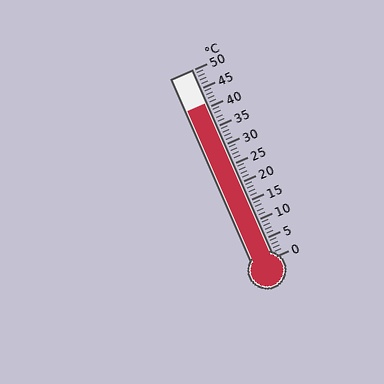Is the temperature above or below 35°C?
The temperature is above 35°C.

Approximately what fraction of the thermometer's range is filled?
The thermometer is filled to approximately 80% of its range.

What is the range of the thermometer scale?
The thermometer scale ranges from 0°C to 50°C.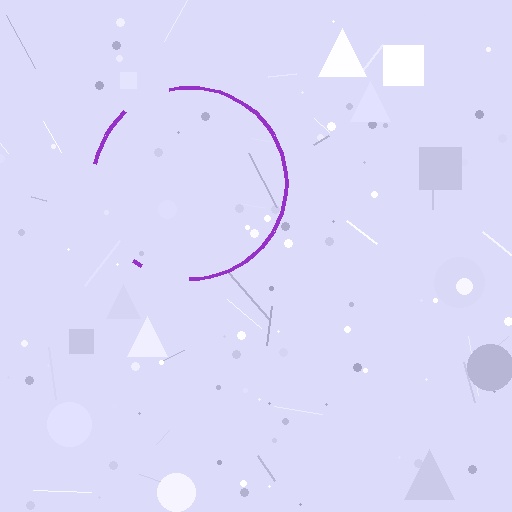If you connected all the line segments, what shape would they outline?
They would outline a circle.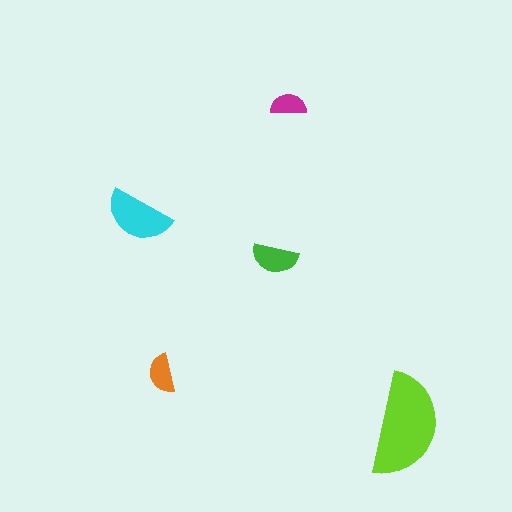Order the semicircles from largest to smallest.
the lime one, the cyan one, the green one, the orange one, the magenta one.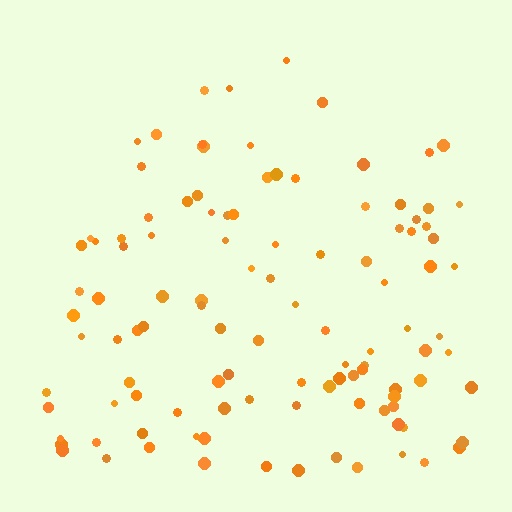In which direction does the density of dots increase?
From top to bottom, with the bottom side densest.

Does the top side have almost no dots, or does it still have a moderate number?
Still a moderate number, just noticeably fewer than the bottom.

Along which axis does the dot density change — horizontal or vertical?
Vertical.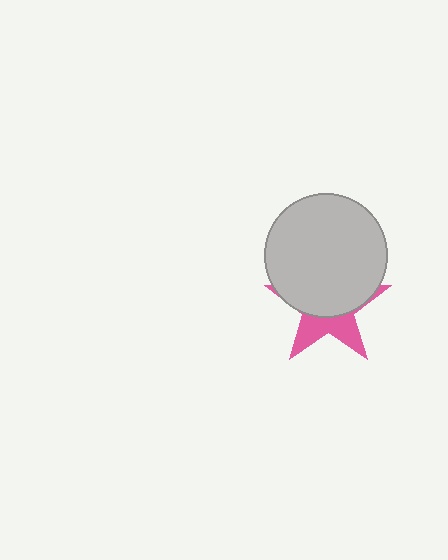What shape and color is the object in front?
The object in front is a light gray circle.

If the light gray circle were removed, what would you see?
You would see the complete pink star.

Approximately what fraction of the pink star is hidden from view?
Roughly 62% of the pink star is hidden behind the light gray circle.